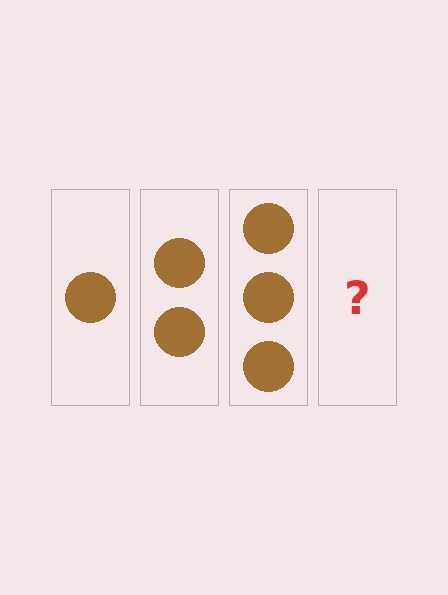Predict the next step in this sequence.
The next step is 4 circles.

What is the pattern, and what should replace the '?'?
The pattern is that each step adds one more circle. The '?' should be 4 circles.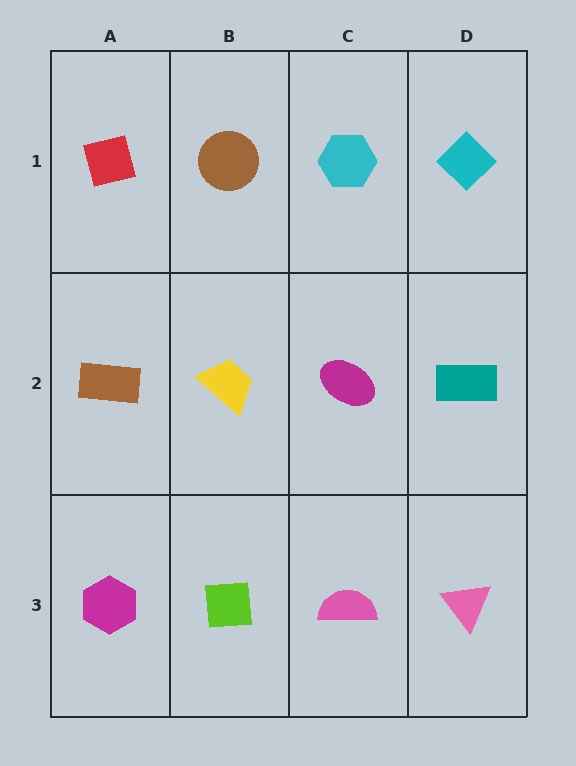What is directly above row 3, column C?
A magenta ellipse.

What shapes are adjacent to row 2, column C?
A cyan hexagon (row 1, column C), a pink semicircle (row 3, column C), a yellow trapezoid (row 2, column B), a teal rectangle (row 2, column D).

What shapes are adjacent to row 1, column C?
A magenta ellipse (row 2, column C), a brown circle (row 1, column B), a cyan diamond (row 1, column D).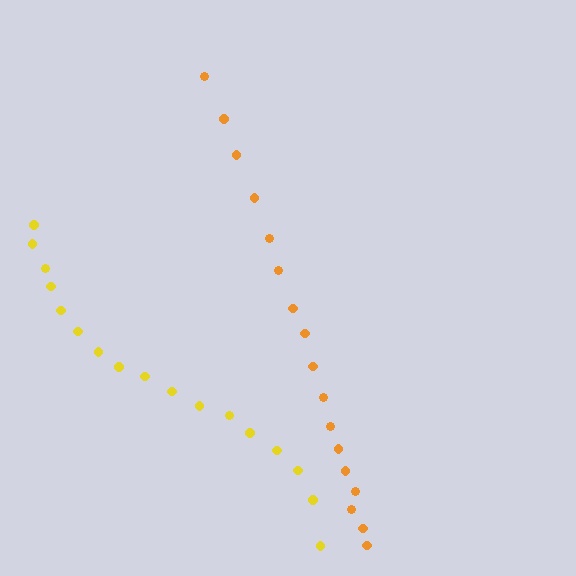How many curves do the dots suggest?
There are 2 distinct paths.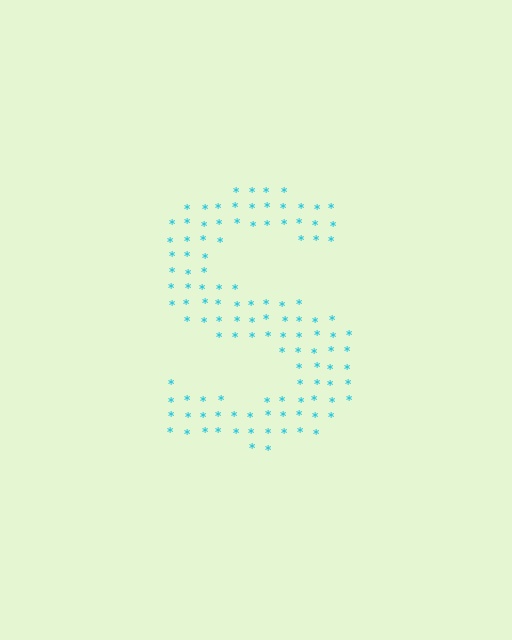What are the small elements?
The small elements are asterisks.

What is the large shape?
The large shape is the letter S.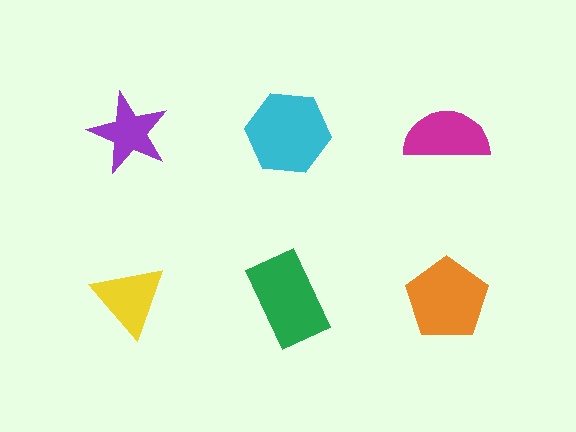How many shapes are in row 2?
3 shapes.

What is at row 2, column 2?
A green rectangle.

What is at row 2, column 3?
An orange pentagon.